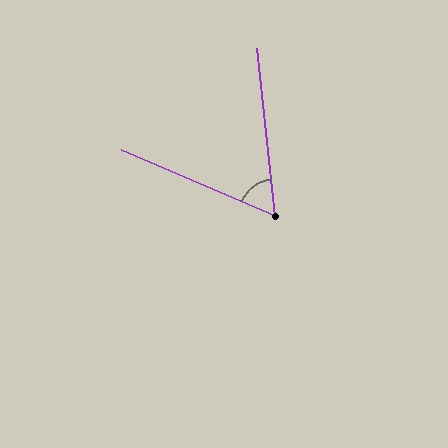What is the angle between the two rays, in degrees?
Approximately 61 degrees.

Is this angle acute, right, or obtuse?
It is acute.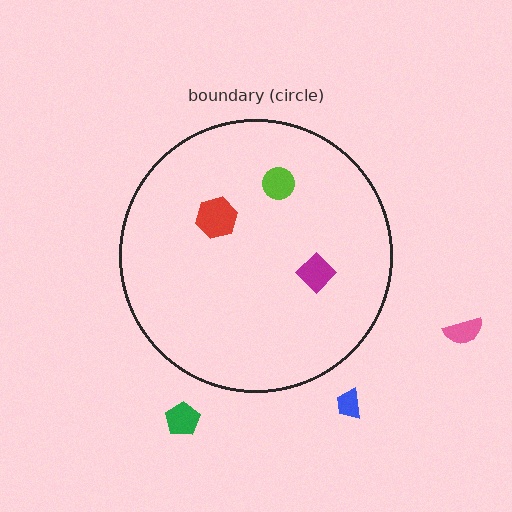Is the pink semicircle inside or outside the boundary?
Outside.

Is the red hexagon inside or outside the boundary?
Inside.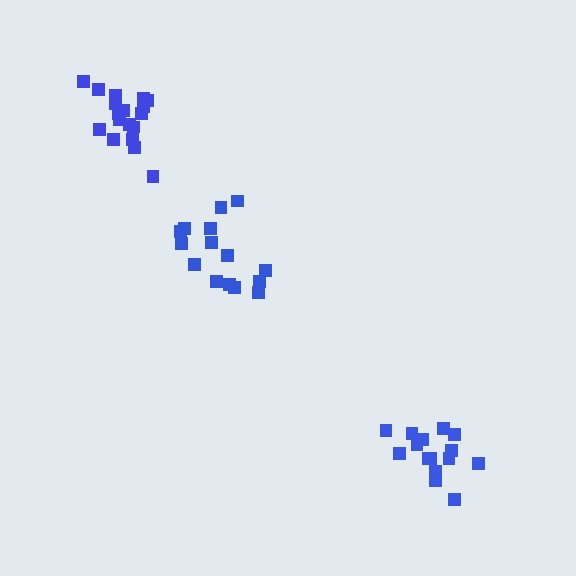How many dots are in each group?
Group 1: 15 dots, Group 2: 15 dots, Group 3: 18 dots (48 total).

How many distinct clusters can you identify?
There are 3 distinct clusters.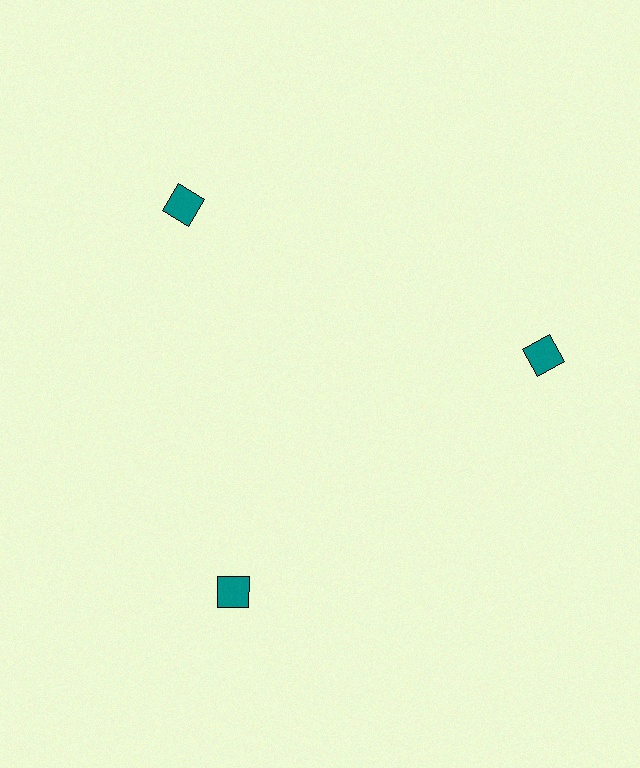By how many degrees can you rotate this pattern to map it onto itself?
The pattern maps onto itself every 120 degrees of rotation.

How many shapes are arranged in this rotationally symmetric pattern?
There are 3 shapes, arranged in 3 groups of 1.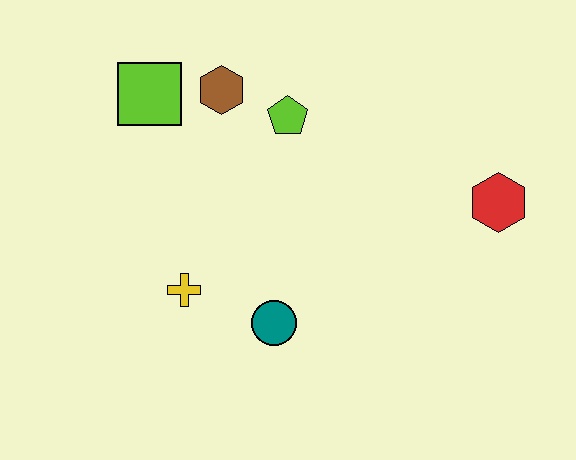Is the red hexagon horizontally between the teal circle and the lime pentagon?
No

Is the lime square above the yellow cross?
Yes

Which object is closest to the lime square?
The brown hexagon is closest to the lime square.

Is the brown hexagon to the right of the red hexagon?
No